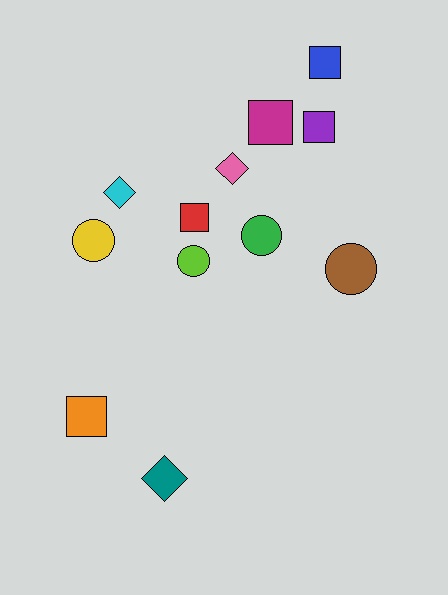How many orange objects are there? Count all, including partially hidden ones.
There is 1 orange object.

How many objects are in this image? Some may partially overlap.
There are 12 objects.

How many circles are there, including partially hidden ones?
There are 4 circles.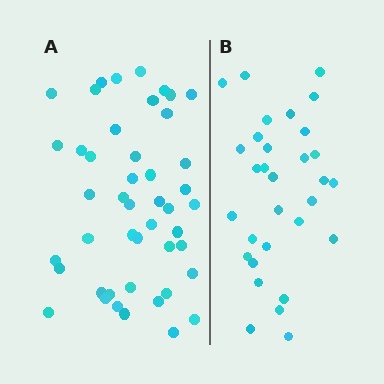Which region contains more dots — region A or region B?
Region A (the left region) has more dots.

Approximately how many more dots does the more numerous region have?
Region A has approximately 15 more dots than region B.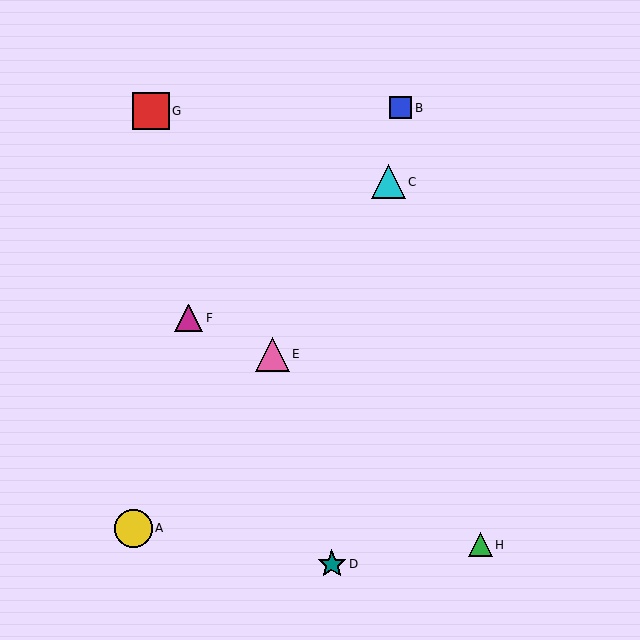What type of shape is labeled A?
Shape A is a yellow circle.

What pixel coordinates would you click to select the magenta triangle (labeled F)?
Click at (189, 318) to select the magenta triangle F.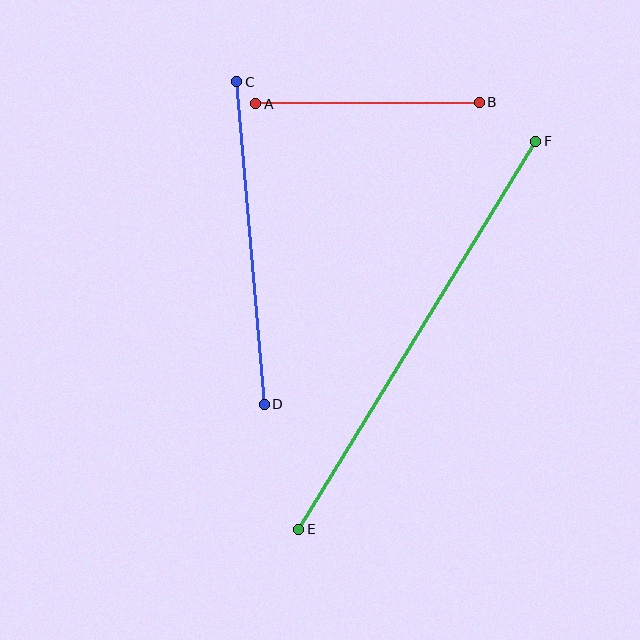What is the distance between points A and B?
The distance is approximately 224 pixels.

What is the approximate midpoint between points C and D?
The midpoint is at approximately (251, 243) pixels.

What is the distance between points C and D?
The distance is approximately 324 pixels.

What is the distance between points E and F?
The distance is approximately 455 pixels.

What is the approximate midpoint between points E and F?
The midpoint is at approximately (417, 335) pixels.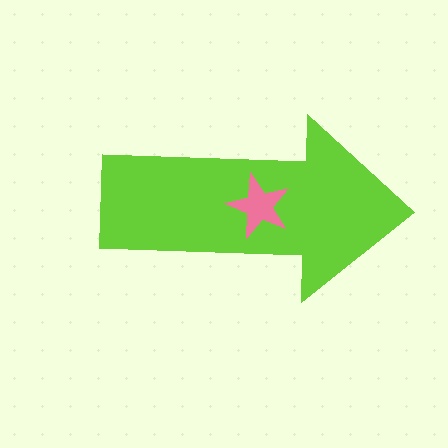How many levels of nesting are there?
2.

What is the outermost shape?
The lime arrow.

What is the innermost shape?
The pink star.